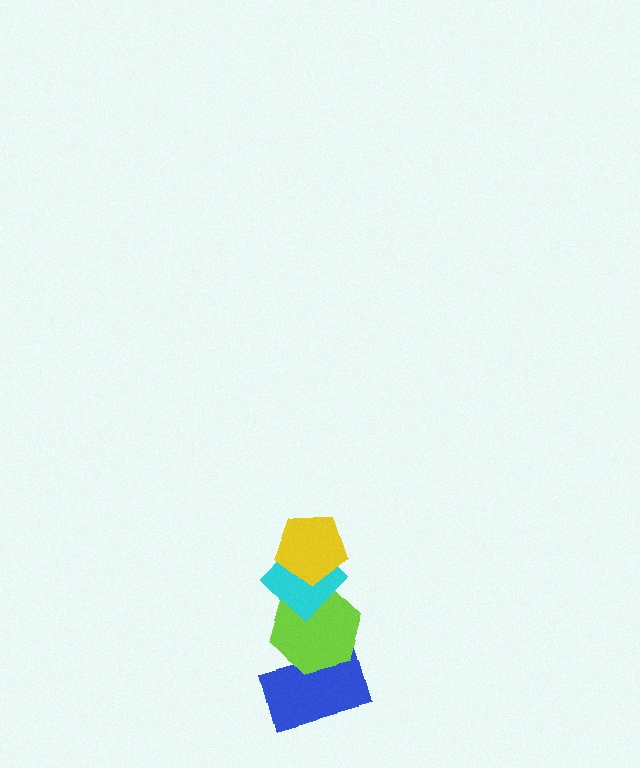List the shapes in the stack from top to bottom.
From top to bottom: the yellow pentagon, the cyan diamond, the lime hexagon, the blue rectangle.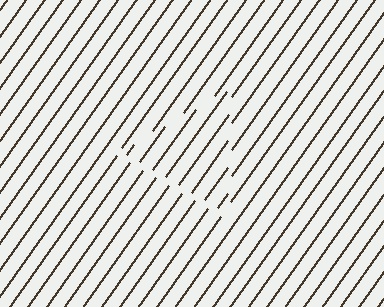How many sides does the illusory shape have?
3 sides — the line-ends trace a triangle.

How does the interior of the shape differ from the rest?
The interior of the shape contains the same grating, shifted by half a period — the contour is defined by the phase discontinuity where line-ends from the inner and outer gratings abut.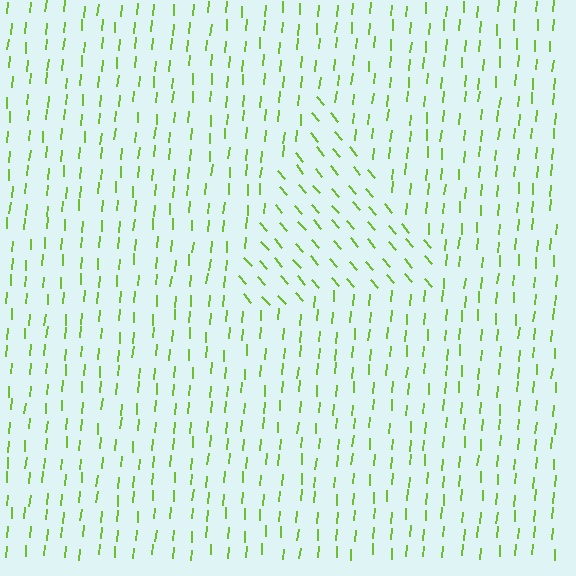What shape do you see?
I see a triangle.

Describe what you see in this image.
The image is filled with small lime line segments. A triangle region in the image has lines oriented differently from the surrounding lines, creating a visible texture boundary.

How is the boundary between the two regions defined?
The boundary is defined purely by a change in line orientation (approximately 45 degrees difference). All lines are the same color and thickness.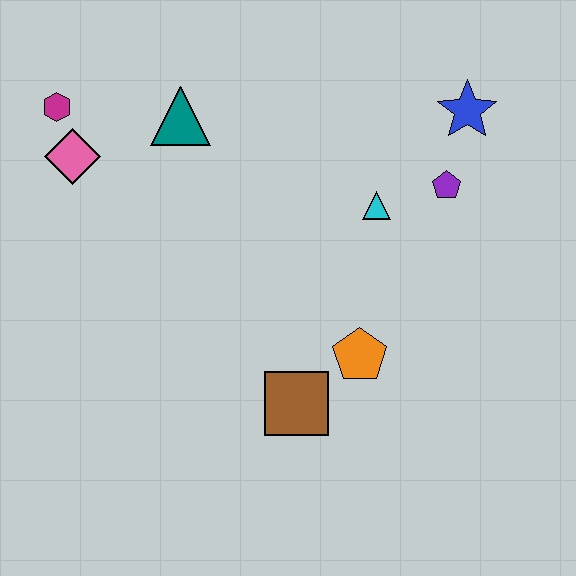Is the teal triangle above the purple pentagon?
Yes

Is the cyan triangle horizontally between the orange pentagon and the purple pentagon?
Yes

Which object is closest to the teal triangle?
The pink diamond is closest to the teal triangle.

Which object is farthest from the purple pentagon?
The magenta hexagon is farthest from the purple pentagon.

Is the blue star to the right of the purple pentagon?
Yes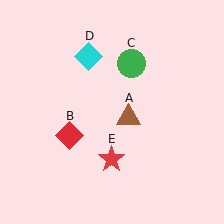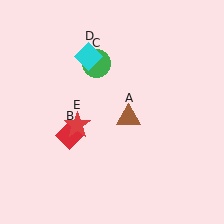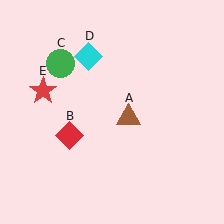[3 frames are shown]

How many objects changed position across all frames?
2 objects changed position: green circle (object C), red star (object E).